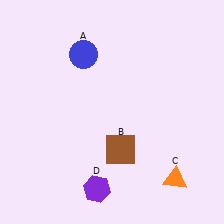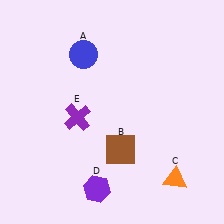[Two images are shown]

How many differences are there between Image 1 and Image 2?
There is 1 difference between the two images.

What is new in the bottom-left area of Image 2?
A purple cross (E) was added in the bottom-left area of Image 2.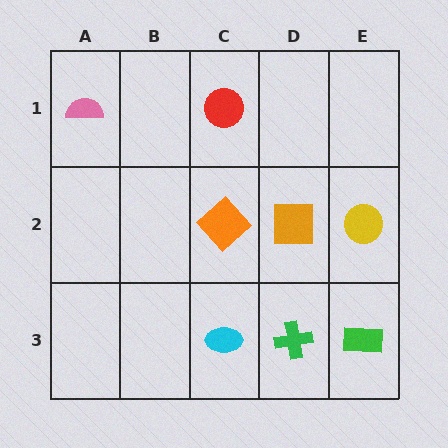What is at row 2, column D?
An orange square.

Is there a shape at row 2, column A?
No, that cell is empty.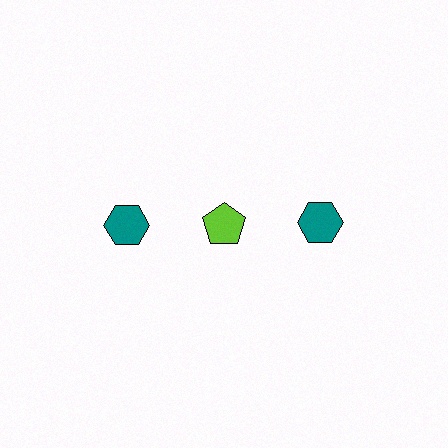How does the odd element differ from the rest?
It differs in both color (lime instead of teal) and shape (pentagon instead of hexagon).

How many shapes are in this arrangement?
There are 3 shapes arranged in a grid pattern.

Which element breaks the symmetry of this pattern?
The lime pentagon in the top row, second from left column breaks the symmetry. All other shapes are teal hexagons.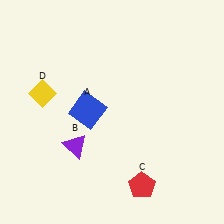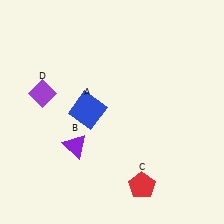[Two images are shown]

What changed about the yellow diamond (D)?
In Image 1, D is yellow. In Image 2, it changed to purple.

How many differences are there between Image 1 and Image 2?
There is 1 difference between the two images.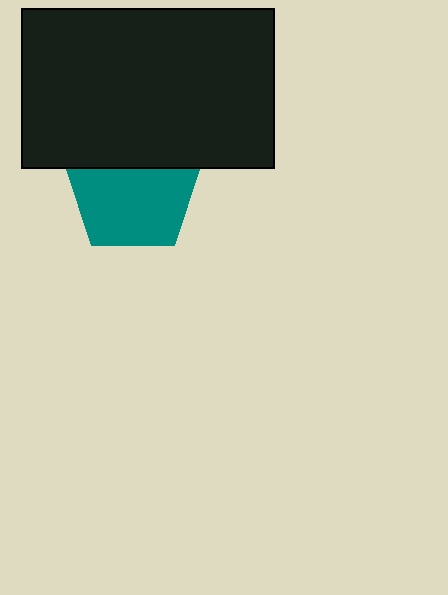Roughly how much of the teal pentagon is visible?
Most of it is visible (roughly 69%).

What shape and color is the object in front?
The object in front is a black rectangle.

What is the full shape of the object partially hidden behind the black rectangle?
The partially hidden object is a teal pentagon.